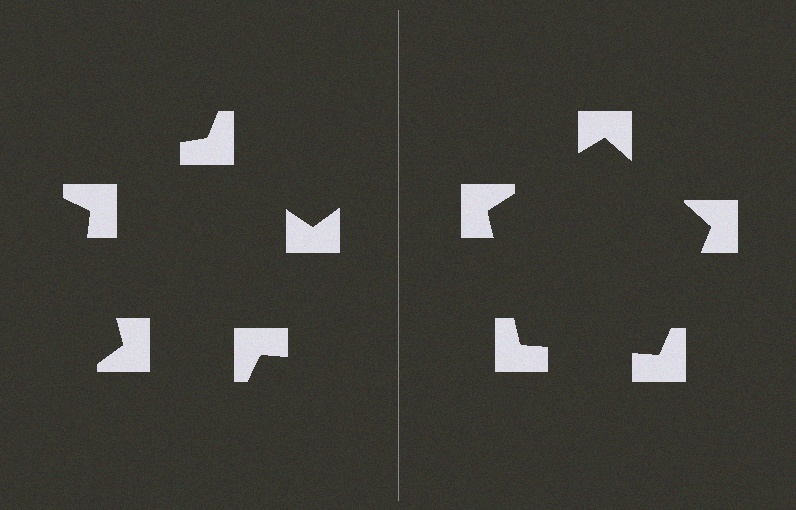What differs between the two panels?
The notched squares are positioned identically on both sides; only the wedge orientations differ. On the right they align to a pentagon; on the left they are misaligned.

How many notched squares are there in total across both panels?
10 — 5 on each side.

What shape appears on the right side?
An illusory pentagon.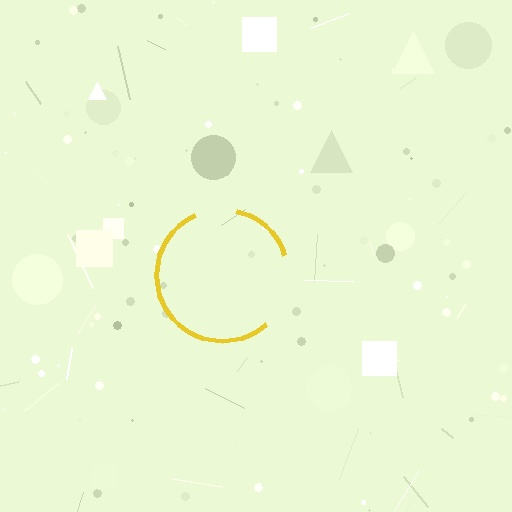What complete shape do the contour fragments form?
The contour fragments form a circle.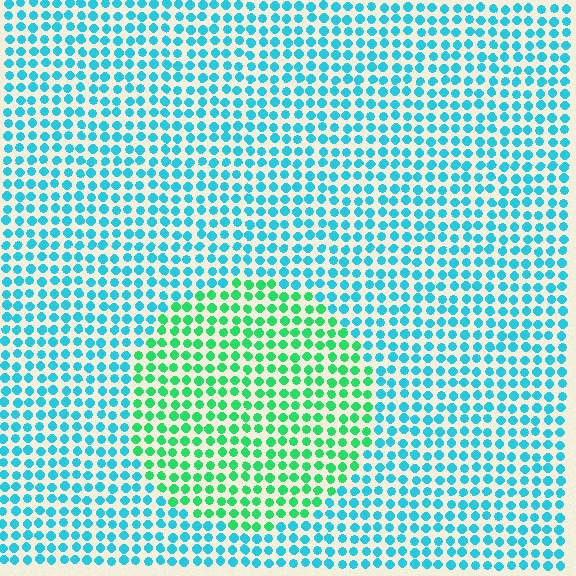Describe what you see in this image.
The image is filled with small cyan elements in a uniform arrangement. A circle-shaped region is visible where the elements are tinted to a slightly different hue, forming a subtle color boundary.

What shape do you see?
I see a circle.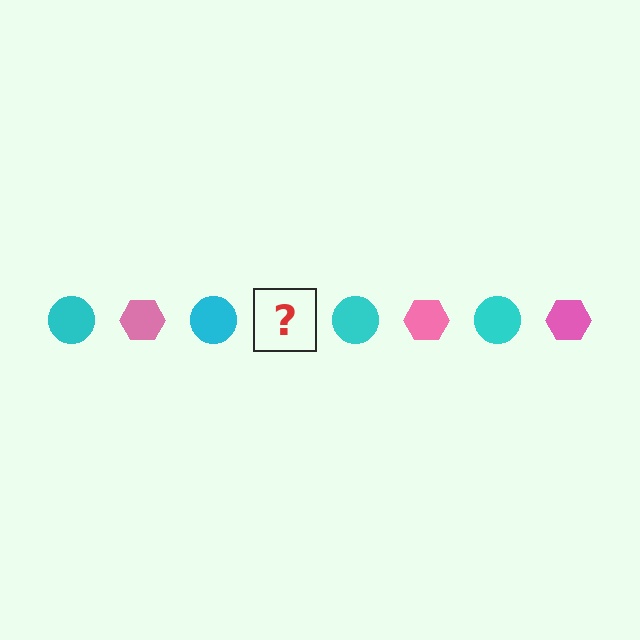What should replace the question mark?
The question mark should be replaced with a pink hexagon.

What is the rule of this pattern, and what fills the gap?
The rule is that the pattern alternates between cyan circle and pink hexagon. The gap should be filled with a pink hexagon.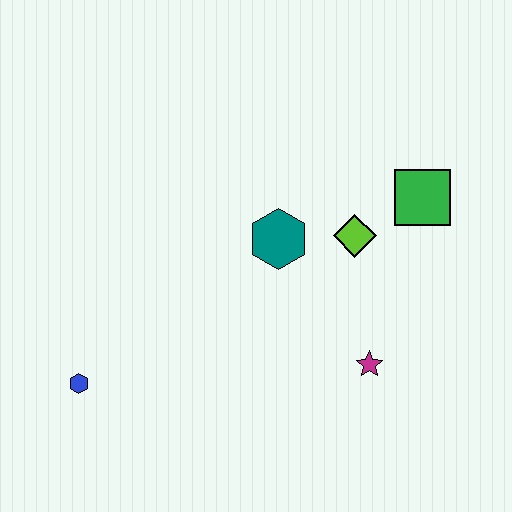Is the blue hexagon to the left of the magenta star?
Yes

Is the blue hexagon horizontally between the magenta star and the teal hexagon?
No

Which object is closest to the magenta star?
The lime diamond is closest to the magenta star.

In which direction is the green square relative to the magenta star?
The green square is above the magenta star.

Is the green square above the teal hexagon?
Yes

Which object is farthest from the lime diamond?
The blue hexagon is farthest from the lime diamond.